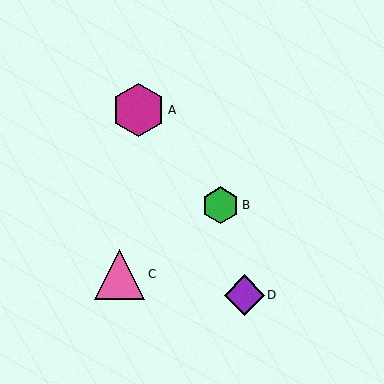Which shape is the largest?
The magenta hexagon (labeled A) is the largest.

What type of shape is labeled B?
Shape B is a green hexagon.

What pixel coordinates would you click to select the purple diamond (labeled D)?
Click at (244, 295) to select the purple diamond D.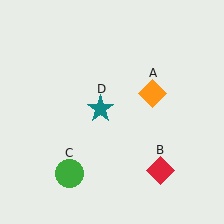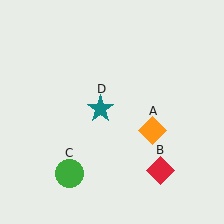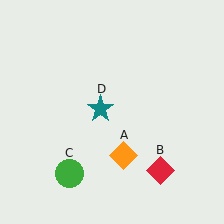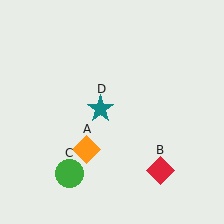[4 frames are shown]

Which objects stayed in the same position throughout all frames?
Red diamond (object B) and green circle (object C) and teal star (object D) remained stationary.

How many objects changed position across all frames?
1 object changed position: orange diamond (object A).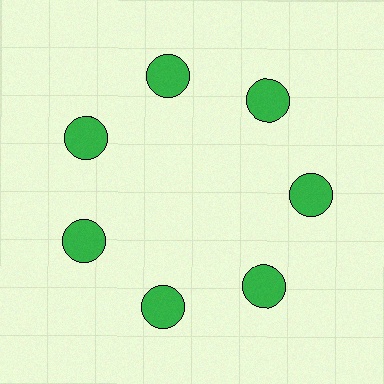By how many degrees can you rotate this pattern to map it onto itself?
The pattern maps onto itself every 51 degrees of rotation.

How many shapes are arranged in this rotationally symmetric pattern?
There are 7 shapes, arranged in 7 groups of 1.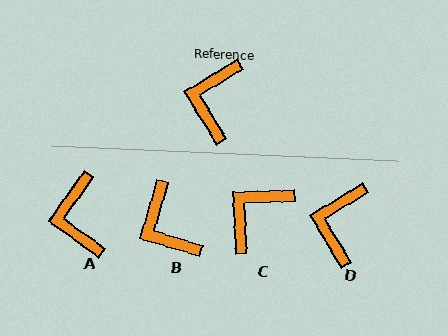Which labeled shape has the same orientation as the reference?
D.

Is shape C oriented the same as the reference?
No, it is off by about 29 degrees.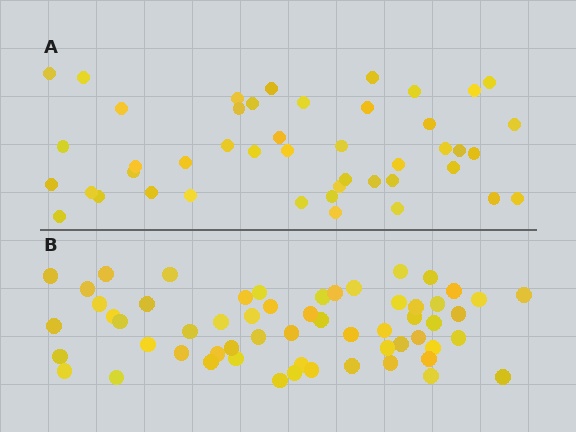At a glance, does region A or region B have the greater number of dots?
Region B (the bottom region) has more dots.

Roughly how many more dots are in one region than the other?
Region B has approximately 15 more dots than region A.